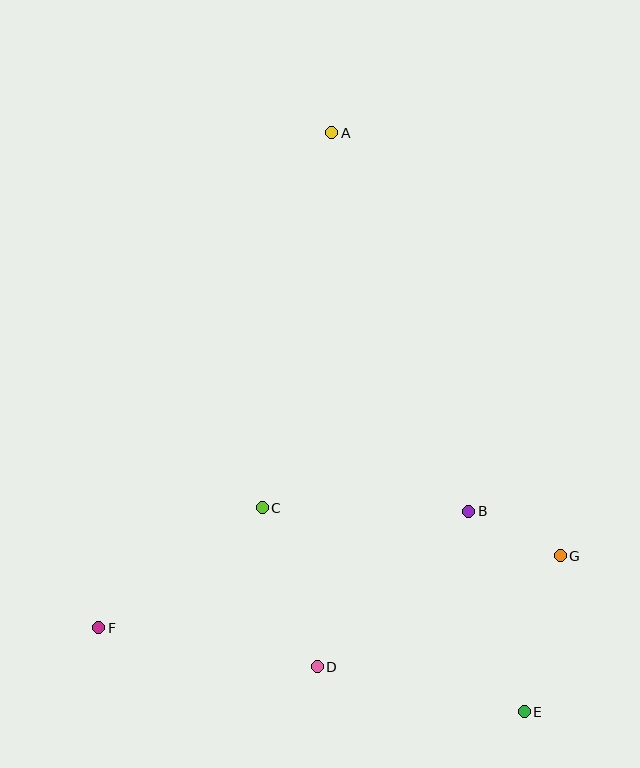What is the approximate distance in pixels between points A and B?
The distance between A and B is approximately 403 pixels.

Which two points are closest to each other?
Points B and G are closest to each other.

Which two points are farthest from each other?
Points A and E are farthest from each other.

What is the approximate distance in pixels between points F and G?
The distance between F and G is approximately 467 pixels.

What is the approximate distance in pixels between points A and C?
The distance between A and C is approximately 382 pixels.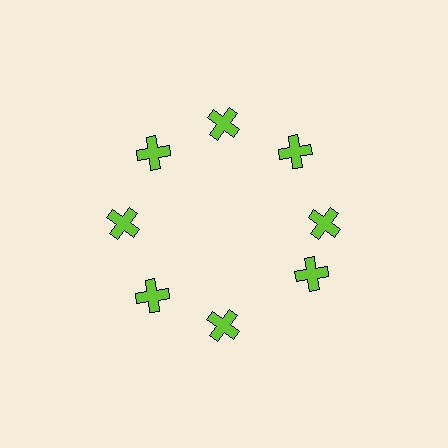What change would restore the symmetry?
The symmetry would be restored by rotating it back into even spacing with its neighbors so that all 8 crosses sit at equal angles and equal distance from the center.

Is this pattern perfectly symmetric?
No. The 8 lime crosses are arranged in a ring, but one element near the 4 o'clock position is rotated out of alignment along the ring, breaking the 8-fold rotational symmetry.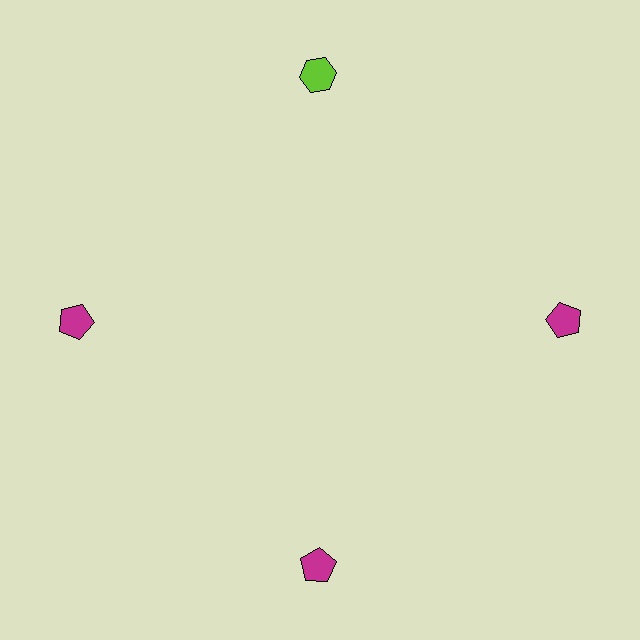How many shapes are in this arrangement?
There are 4 shapes arranged in a ring pattern.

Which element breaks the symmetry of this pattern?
The lime hexagon at roughly the 12 o'clock position breaks the symmetry. All other shapes are magenta pentagons.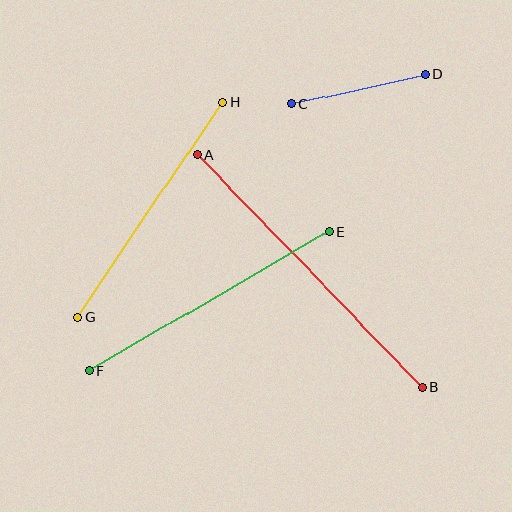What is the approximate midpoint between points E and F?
The midpoint is at approximately (209, 301) pixels.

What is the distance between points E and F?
The distance is approximately 278 pixels.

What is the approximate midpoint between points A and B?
The midpoint is at approximately (310, 271) pixels.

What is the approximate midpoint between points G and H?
The midpoint is at approximately (150, 209) pixels.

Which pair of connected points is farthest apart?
Points A and B are farthest apart.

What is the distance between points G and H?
The distance is approximately 260 pixels.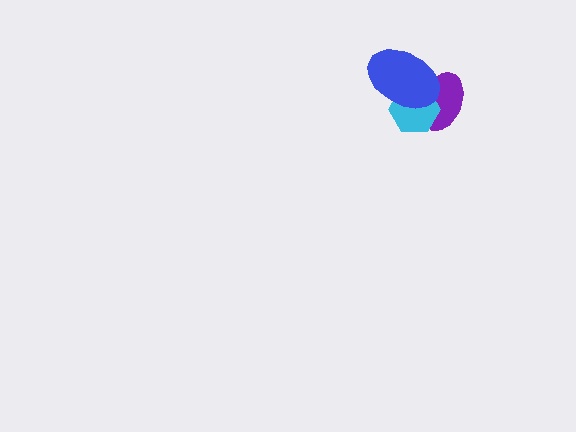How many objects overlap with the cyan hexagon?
2 objects overlap with the cyan hexagon.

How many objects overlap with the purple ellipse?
2 objects overlap with the purple ellipse.